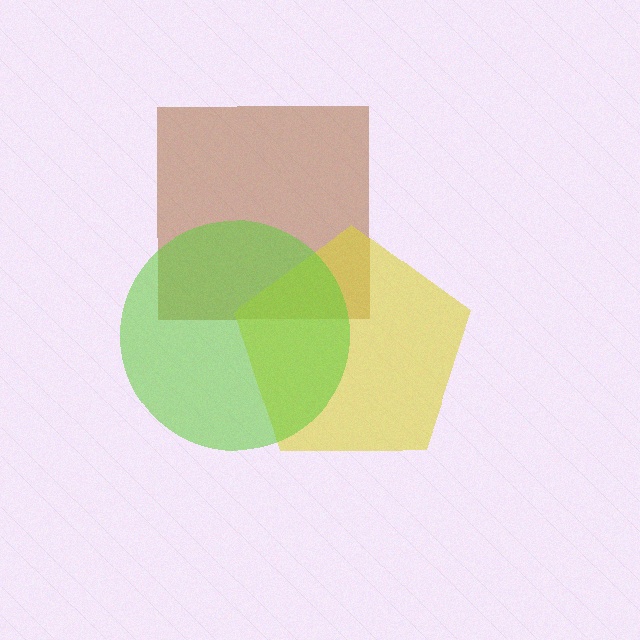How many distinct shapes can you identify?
There are 3 distinct shapes: a brown square, a yellow pentagon, a lime circle.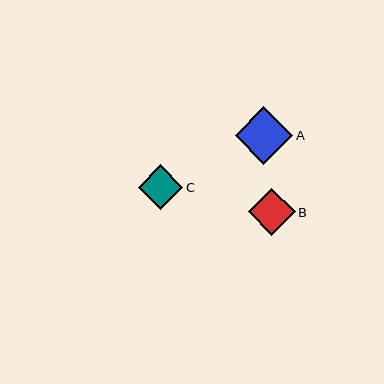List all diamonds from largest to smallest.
From largest to smallest: A, B, C.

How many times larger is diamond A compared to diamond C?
Diamond A is approximately 1.3 times the size of diamond C.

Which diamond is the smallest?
Diamond C is the smallest with a size of approximately 45 pixels.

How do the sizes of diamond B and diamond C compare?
Diamond B and diamond C are approximately the same size.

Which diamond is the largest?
Diamond A is the largest with a size of approximately 58 pixels.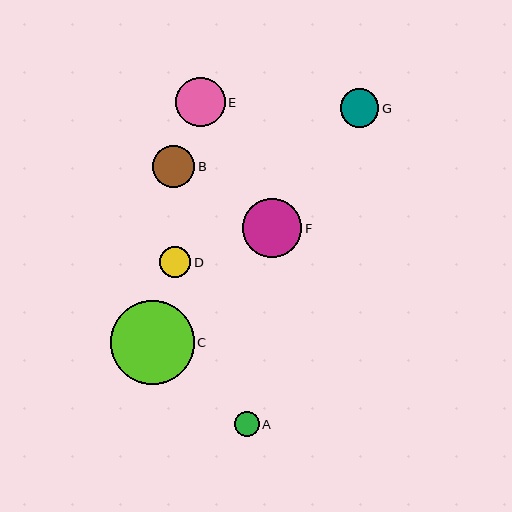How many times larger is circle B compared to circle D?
Circle B is approximately 1.4 times the size of circle D.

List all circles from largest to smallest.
From largest to smallest: C, F, E, B, G, D, A.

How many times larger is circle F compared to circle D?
Circle F is approximately 1.9 times the size of circle D.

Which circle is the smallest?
Circle A is the smallest with a size of approximately 25 pixels.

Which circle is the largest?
Circle C is the largest with a size of approximately 84 pixels.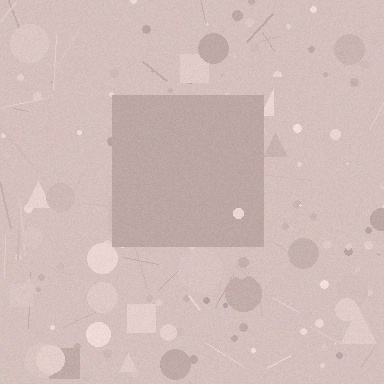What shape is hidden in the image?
A square is hidden in the image.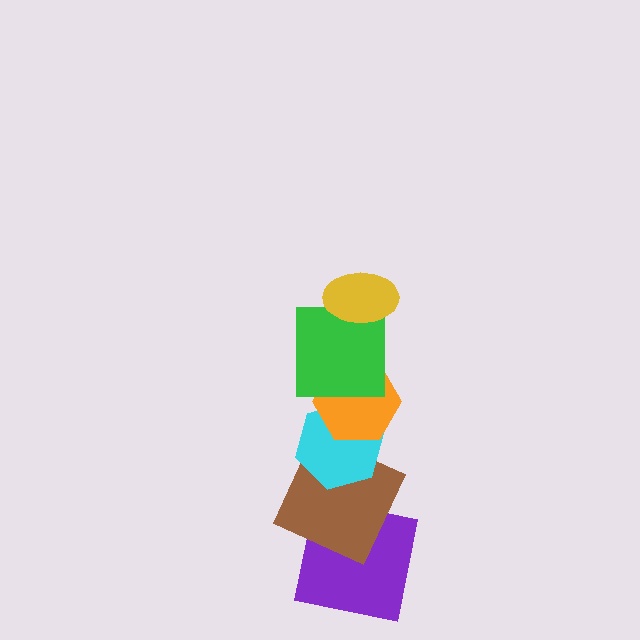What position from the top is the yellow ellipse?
The yellow ellipse is 1st from the top.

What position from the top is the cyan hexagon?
The cyan hexagon is 4th from the top.